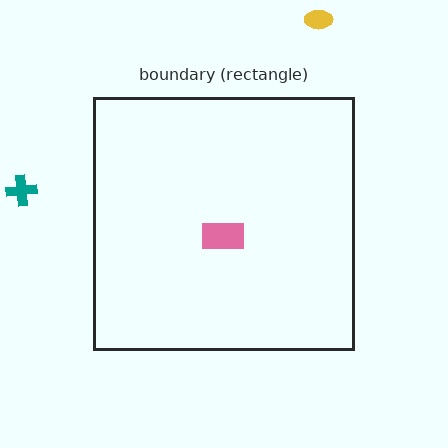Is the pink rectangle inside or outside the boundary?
Inside.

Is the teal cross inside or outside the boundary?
Outside.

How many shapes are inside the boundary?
1 inside, 2 outside.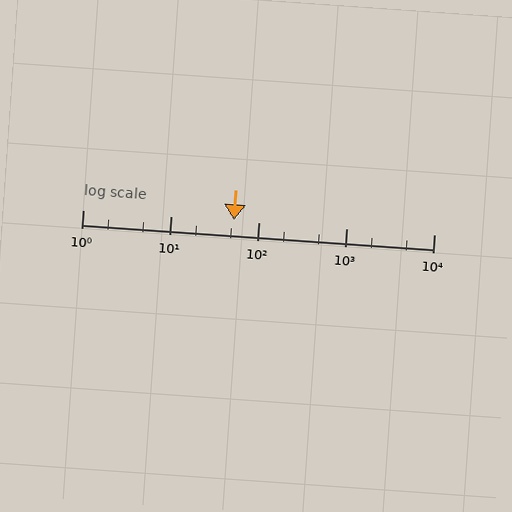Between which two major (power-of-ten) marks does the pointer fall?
The pointer is between 10 and 100.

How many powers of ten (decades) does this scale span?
The scale spans 4 decades, from 1 to 10000.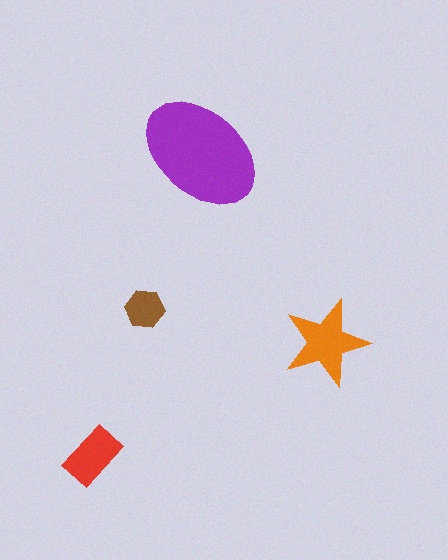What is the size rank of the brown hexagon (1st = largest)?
4th.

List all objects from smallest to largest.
The brown hexagon, the red rectangle, the orange star, the purple ellipse.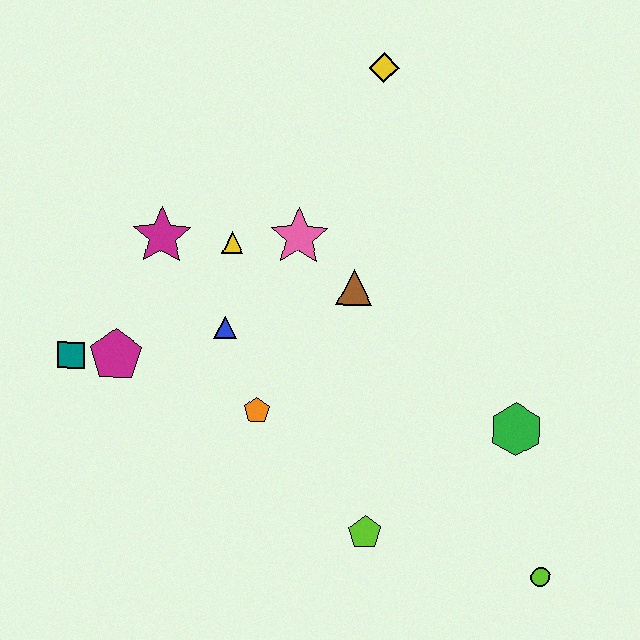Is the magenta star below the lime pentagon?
No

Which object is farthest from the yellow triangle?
The lime circle is farthest from the yellow triangle.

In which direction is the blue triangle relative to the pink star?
The blue triangle is below the pink star.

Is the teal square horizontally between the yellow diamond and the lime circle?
No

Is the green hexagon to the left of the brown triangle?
No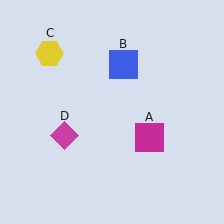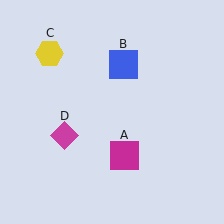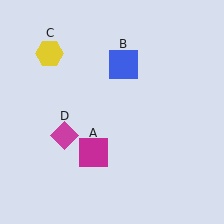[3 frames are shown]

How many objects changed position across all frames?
1 object changed position: magenta square (object A).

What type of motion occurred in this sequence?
The magenta square (object A) rotated clockwise around the center of the scene.